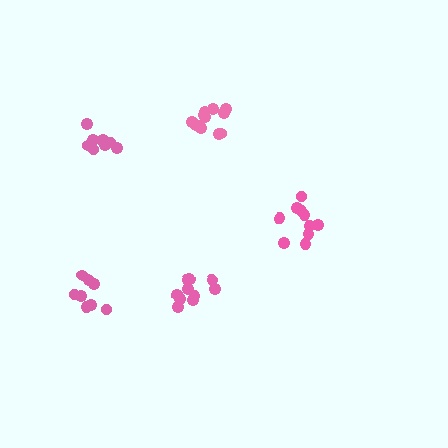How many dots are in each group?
Group 1: 11 dots, Group 2: 9 dots, Group 3: 10 dots, Group 4: 10 dots, Group 5: 8 dots (48 total).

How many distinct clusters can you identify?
There are 5 distinct clusters.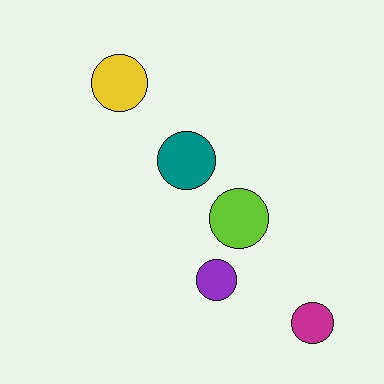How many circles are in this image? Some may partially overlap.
There are 5 circles.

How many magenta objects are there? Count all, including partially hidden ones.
There is 1 magenta object.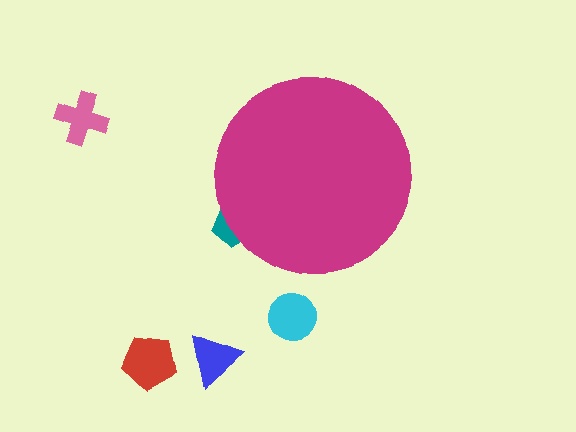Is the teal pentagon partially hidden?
Yes, the teal pentagon is partially hidden behind the magenta circle.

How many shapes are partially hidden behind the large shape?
1 shape is partially hidden.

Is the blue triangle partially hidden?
No, the blue triangle is fully visible.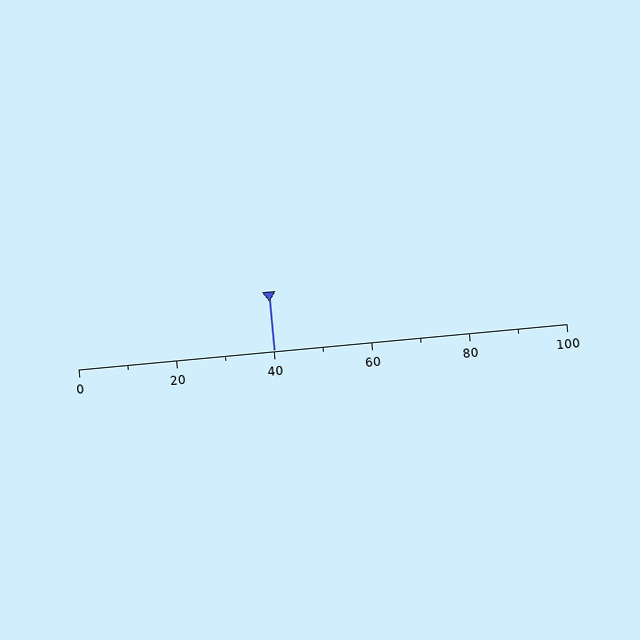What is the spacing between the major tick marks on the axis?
The major ticks are spaced 20 apart.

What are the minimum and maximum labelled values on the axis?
The axis runs from 0 to 100.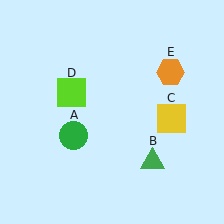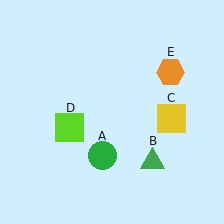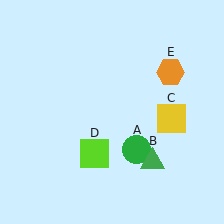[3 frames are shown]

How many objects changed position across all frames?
2 objects changed position: green circle (object A), lime square (object D).